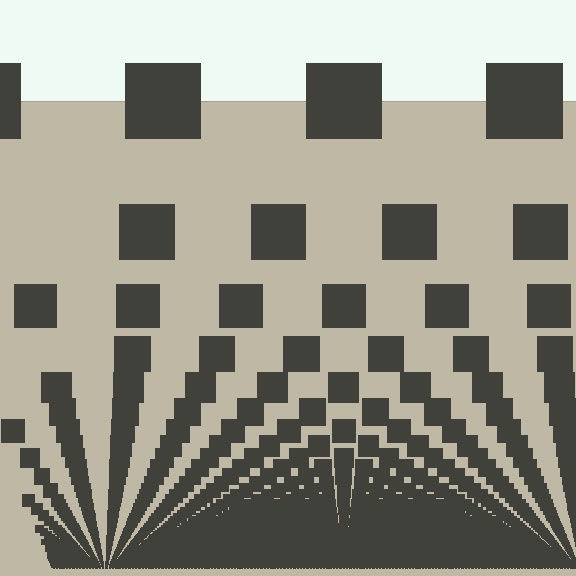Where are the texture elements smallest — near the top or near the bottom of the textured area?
Near the bottom.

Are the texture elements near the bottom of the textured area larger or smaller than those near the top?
Smaller. The gradient is inverted — elements near the bottom are smaller and denser.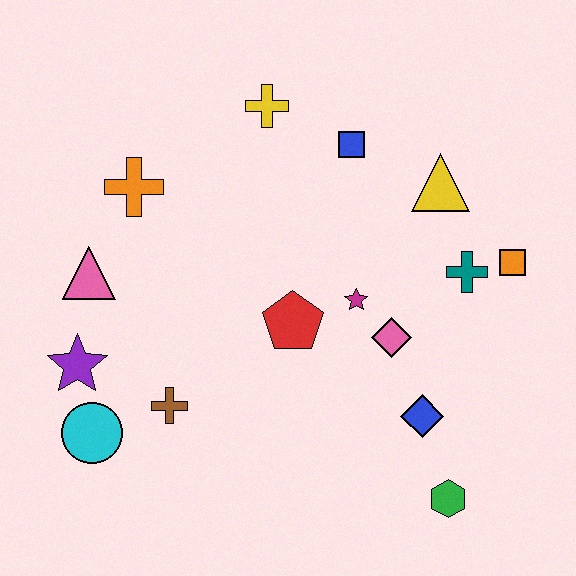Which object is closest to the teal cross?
The orange square is closest to the teal cross.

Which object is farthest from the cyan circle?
The orange square is farthest from the cyan circle.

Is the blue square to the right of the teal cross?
No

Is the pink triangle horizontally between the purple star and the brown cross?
Yes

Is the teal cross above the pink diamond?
Yes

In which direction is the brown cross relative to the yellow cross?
The brown cross is below the yellow cross.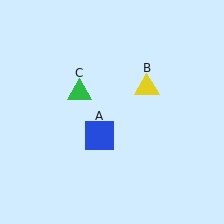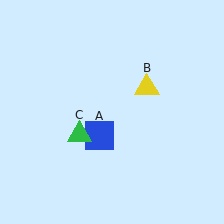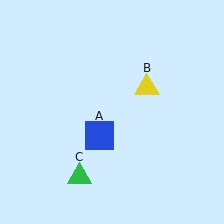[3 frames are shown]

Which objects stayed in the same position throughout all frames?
Blue square (object A) and yellow triangle (object B) remained stationary.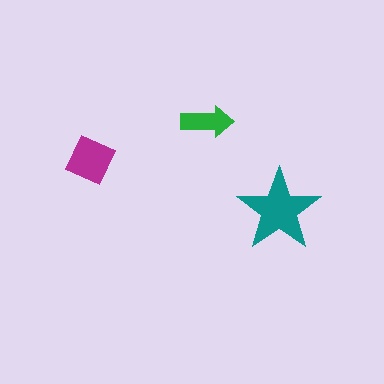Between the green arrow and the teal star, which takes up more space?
The teal star.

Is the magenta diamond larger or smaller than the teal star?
Smaller.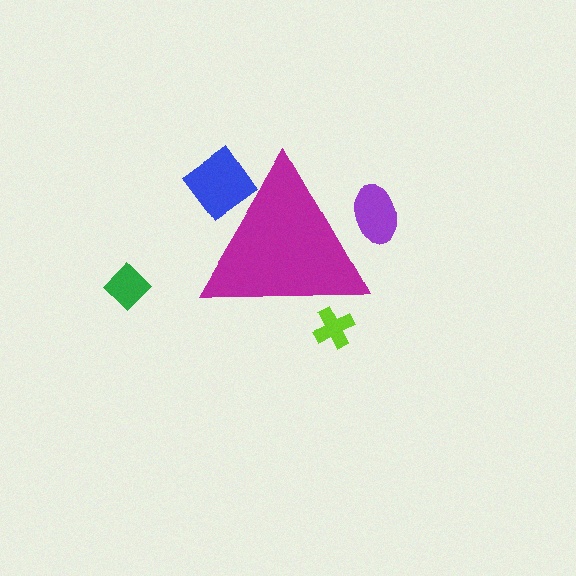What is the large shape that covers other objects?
A magenta triangle.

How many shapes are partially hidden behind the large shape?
3 shapes are partially hidden.